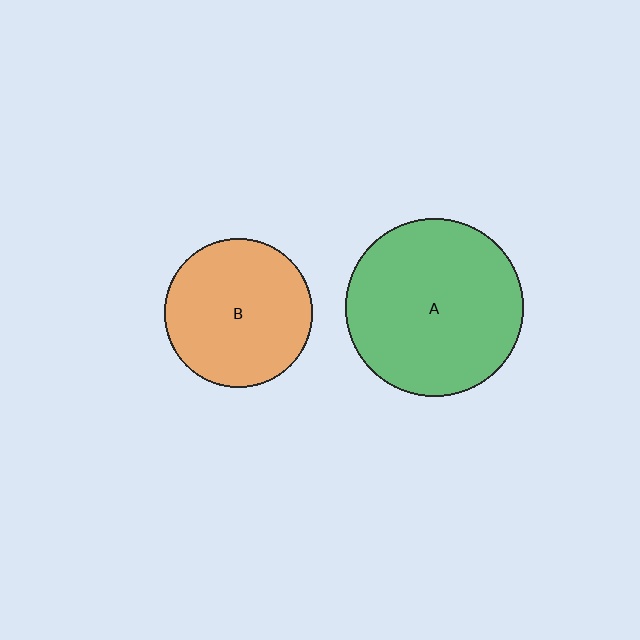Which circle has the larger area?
Circle A (green).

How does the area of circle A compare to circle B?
Approximately 1.4 times.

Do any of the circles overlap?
No, none of the circles overlap.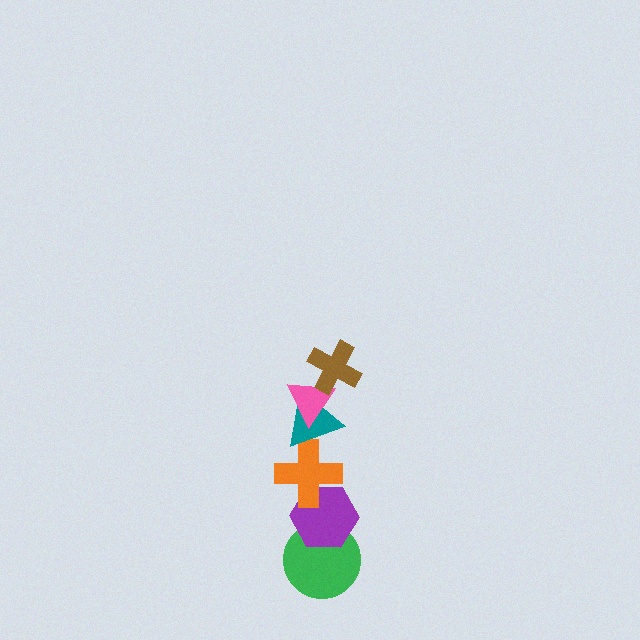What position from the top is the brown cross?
The brown cross is 1st from the top.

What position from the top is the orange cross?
The orange cross is 4th from the top.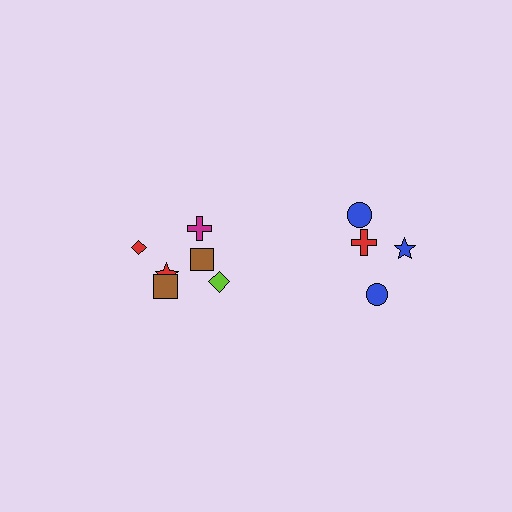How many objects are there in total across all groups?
There are 10 objects.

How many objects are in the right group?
There are 4 objects.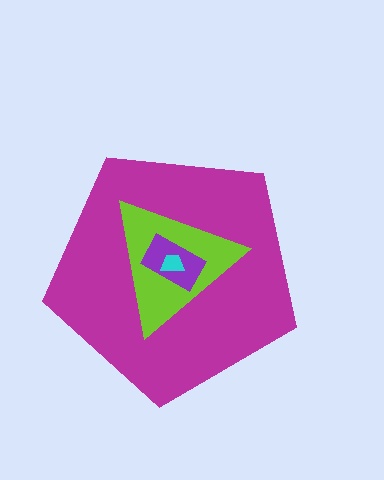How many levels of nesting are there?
4.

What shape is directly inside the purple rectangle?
The cyan trapezoid.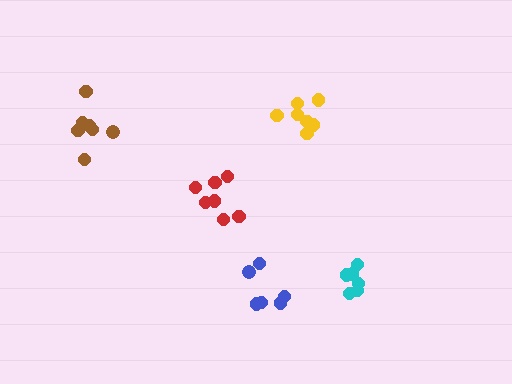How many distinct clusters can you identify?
There are 5 distinct clusters.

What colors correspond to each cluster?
The clusters are colored: red, brown, cyan, blue, yellow.